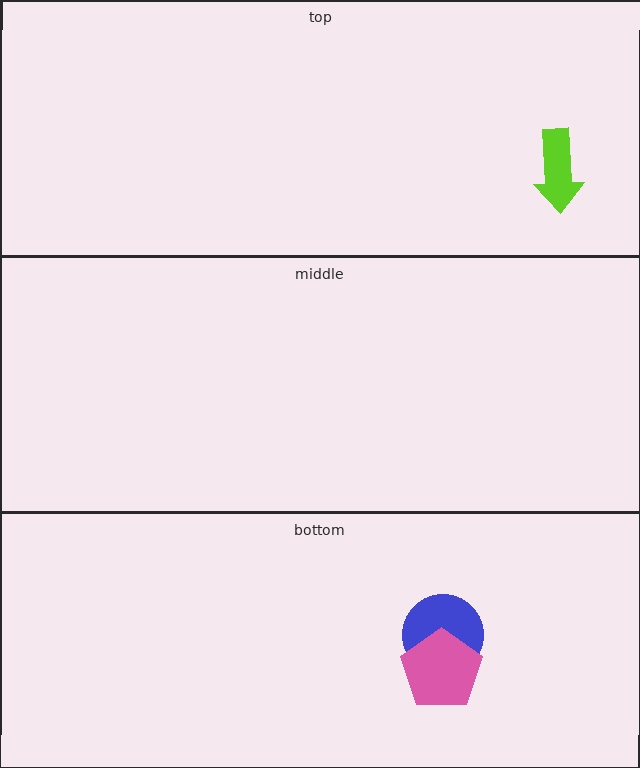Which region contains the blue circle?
The bottom region.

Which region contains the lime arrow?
The top region.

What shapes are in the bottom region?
The blue circle, the pink pentagon.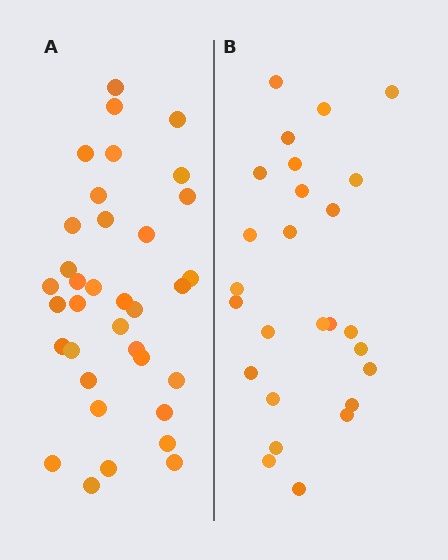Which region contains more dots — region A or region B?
Region A (the left region) has more dots.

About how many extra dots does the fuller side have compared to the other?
Region A has roughly 8 or so more dots than region B.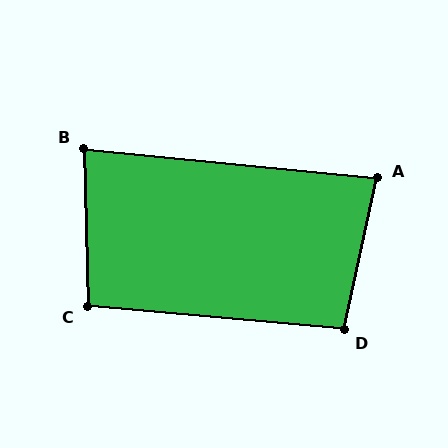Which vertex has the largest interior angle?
D, at approximately 97 degrees.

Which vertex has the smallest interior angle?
B, at approximately 83 degrees.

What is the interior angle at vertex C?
Approximately 96 degrees (obtuse).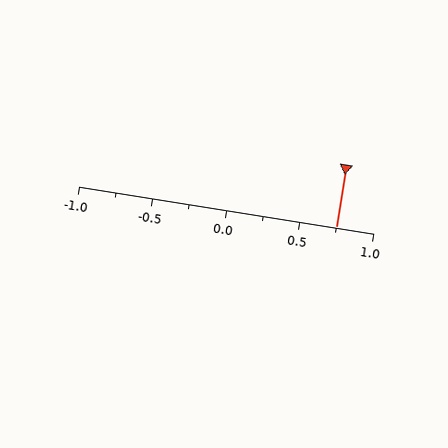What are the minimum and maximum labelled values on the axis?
The axis runs from -1.0 to 1.0.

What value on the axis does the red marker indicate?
The marker indicates approximately 0.75.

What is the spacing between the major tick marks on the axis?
The major ticks are spaced 0.5 apart.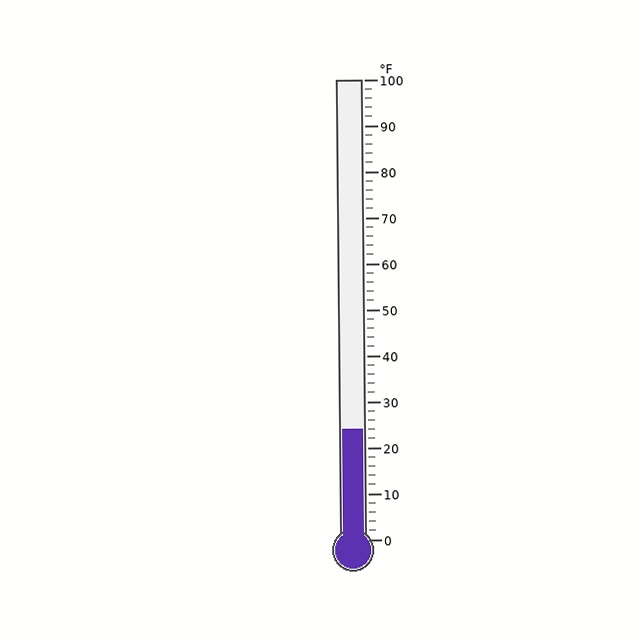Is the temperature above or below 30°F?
The temperature is below 30°F.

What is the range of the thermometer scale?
The thermometer scale ranges from 0°F to 100°F.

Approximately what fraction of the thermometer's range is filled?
The thermometer is filled to approximately 25% of its range.